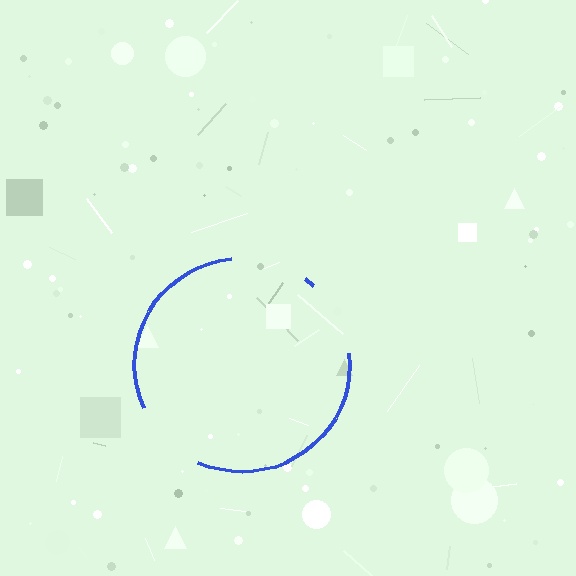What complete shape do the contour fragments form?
The contour fragments form a circle.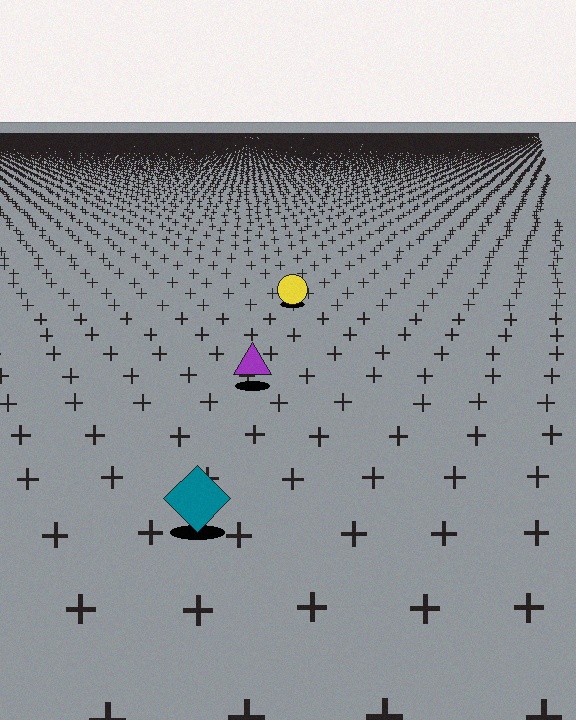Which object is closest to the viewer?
The teal diamond is closest. The texture marks near it are larger and more spread out.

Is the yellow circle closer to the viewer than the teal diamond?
No. The teal diamond is closer — you can tell from the texture gradient: the ground texture is coarser near it.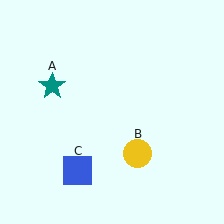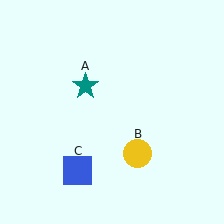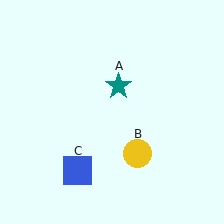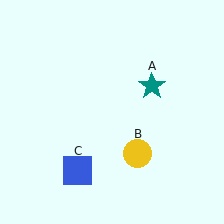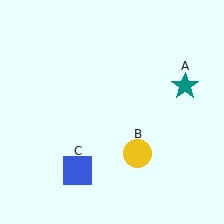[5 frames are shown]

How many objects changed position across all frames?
1 object changed position: teal star (object A).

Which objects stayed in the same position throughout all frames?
Yellow circle (object B) and blue square (object C) remained stationary.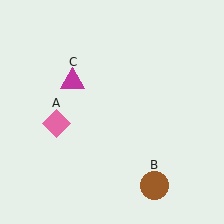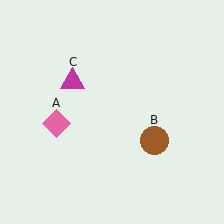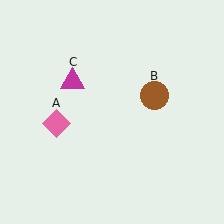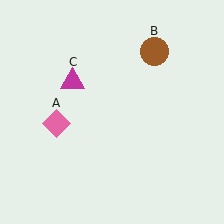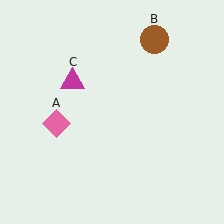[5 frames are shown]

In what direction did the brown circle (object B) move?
The brown circle (object B) moved up.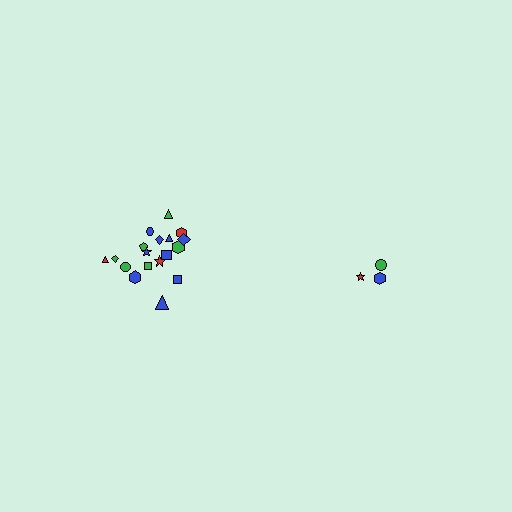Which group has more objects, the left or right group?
The left group.